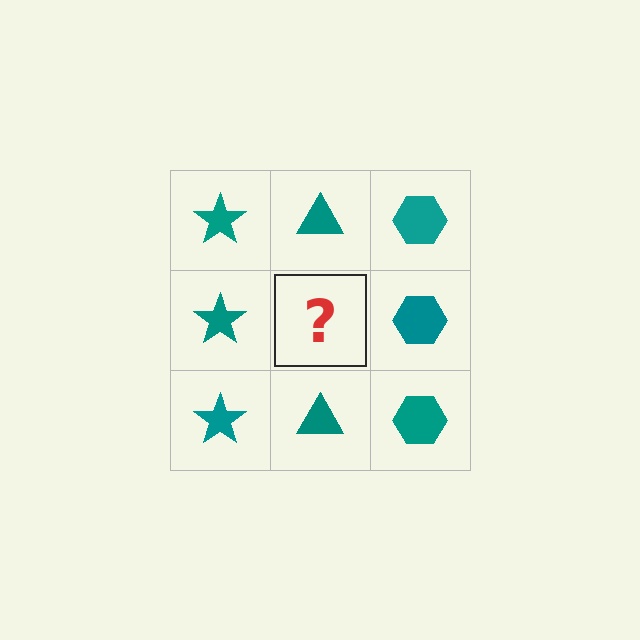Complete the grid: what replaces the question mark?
The question mark should be replaced with a teal triangle.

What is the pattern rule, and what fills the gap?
The rule is that each column has a consistent shape. The gap should be filled with a teal triangle.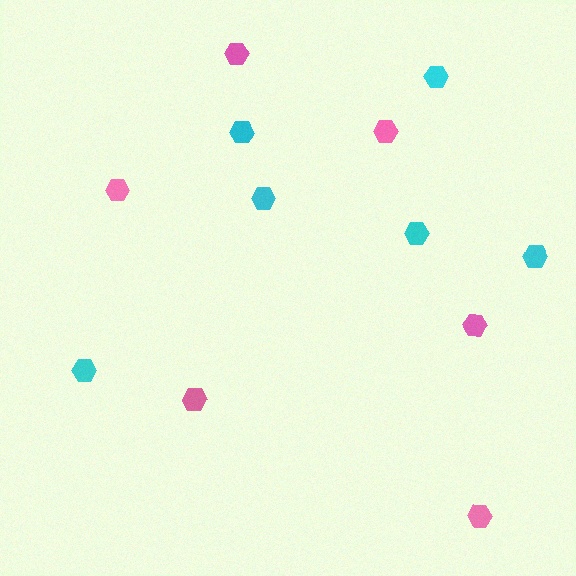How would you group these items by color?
There are 2 groups: one group of pink hexagons (6) and one group of cyan hexagons (6).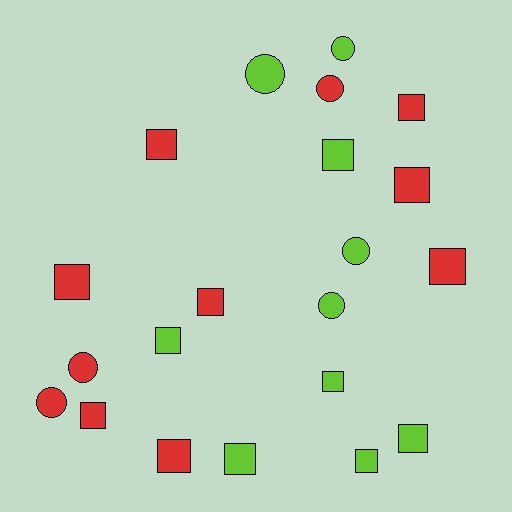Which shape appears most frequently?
Square, with 14 objects.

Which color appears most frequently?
Red, with 11 objects.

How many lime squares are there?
There are 6 lime squares.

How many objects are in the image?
There are 21 objects.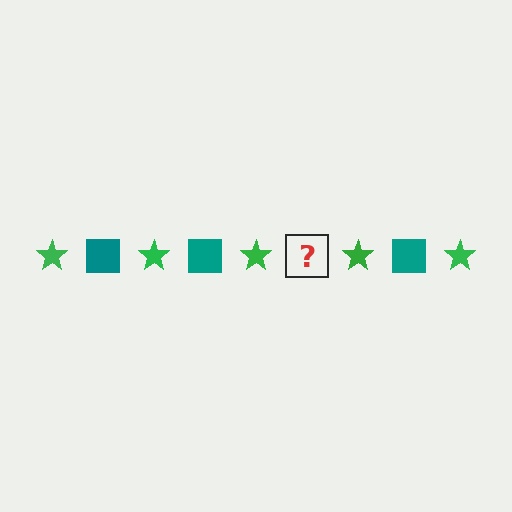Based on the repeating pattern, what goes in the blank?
The blank should be a teal square.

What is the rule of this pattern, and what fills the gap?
The rule is that the pattern alternates between green star and teal square. The gap should be filled with a teal square.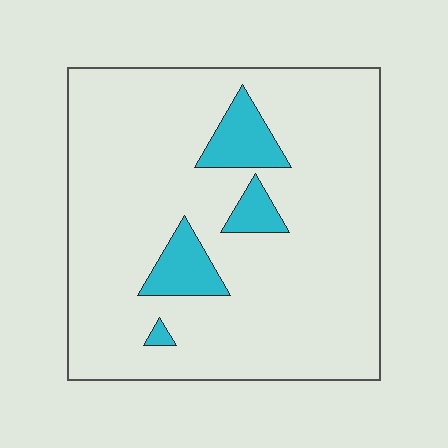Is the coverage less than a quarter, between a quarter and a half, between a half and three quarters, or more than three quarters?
Less than a quarter.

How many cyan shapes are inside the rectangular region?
4.